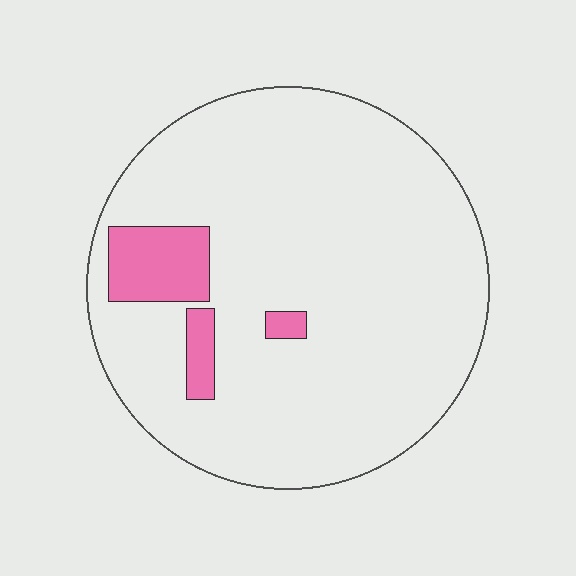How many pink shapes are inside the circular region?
3.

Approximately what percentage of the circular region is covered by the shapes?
Approximately 10%.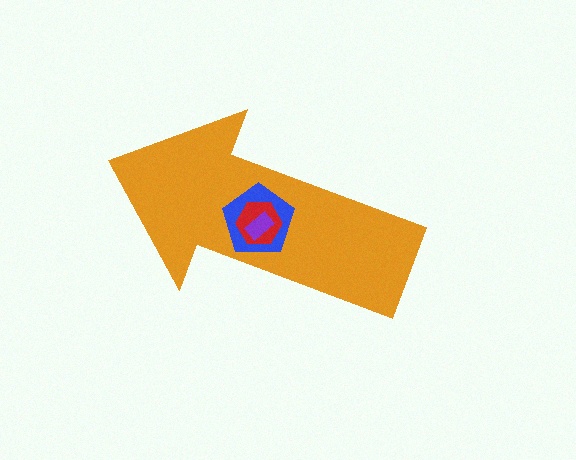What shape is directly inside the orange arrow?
The blue pentagon.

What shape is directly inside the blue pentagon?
The red hexagon.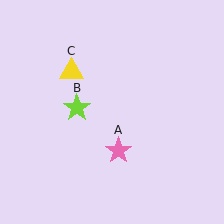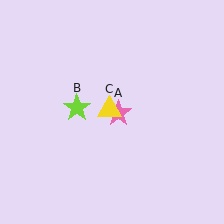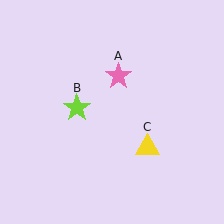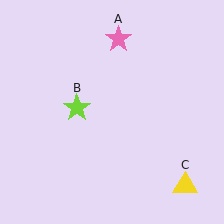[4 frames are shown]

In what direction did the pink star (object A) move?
The pink star (object A) moved up.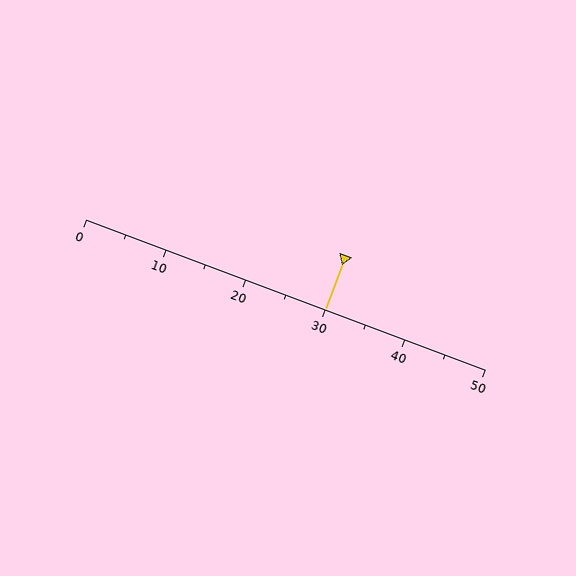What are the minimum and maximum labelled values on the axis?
The axis runs from 0 to 50.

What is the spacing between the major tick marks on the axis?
The major ticks are spaced 10 apart.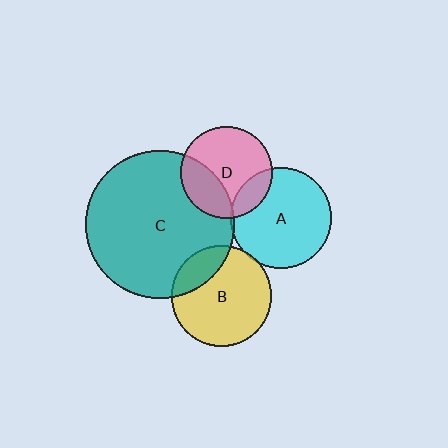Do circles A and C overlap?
Yes.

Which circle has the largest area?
Circle C (teal).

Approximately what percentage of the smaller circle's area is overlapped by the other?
Approximately 5%.